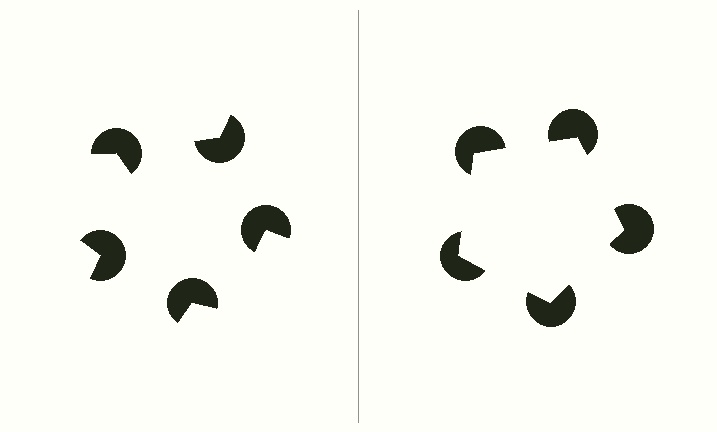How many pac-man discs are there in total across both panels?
10 — 5 on each side.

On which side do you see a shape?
An illusory pentagon appears on the right side. On the left side the wedge cuts are rotated, so no coherent shape forms.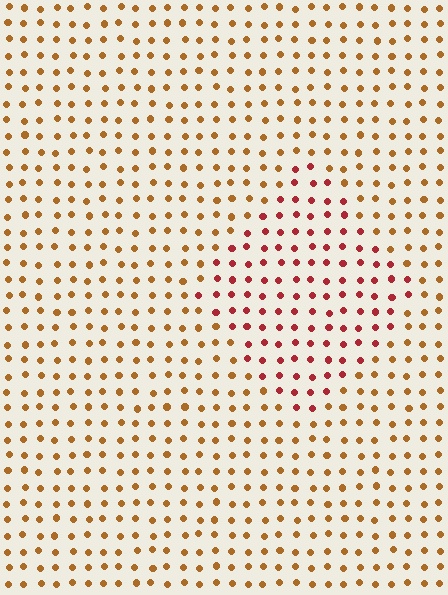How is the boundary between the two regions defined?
The boundary is defined purely by a slight shift in hue (about 36 degrees). Spacing, size, and orientation are identical on both sides.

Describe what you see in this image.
The image is filled with small brown elements in a uniform arrangement. A diamond-shaped region is visible where the elements are tinted to a slightly different hue, forming a subtle color boundary.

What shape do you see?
I see a diamond.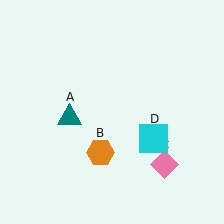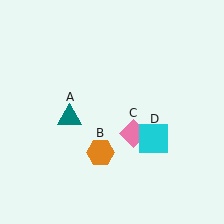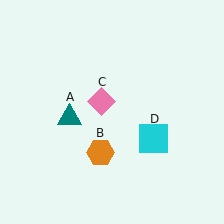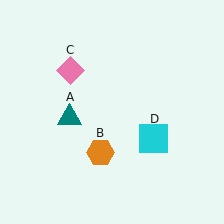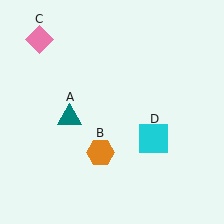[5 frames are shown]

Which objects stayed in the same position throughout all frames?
Teal triangle (object A) and orange hexagon (object B) and cyan square (object D) remained stationary.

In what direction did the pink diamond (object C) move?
The pink diamond (object C) moved up and to the left.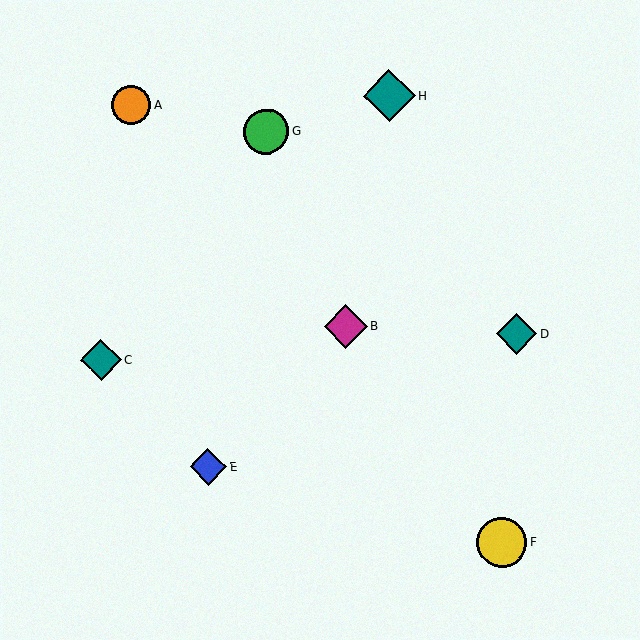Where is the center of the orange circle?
The center of the orange circle is at (131, 105).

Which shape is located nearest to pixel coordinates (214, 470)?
The blue diamond (labeled E) at (208, 467) is nearest to that location.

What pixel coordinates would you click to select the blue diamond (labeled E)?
Click at (208, 467) to select the blue diamond E.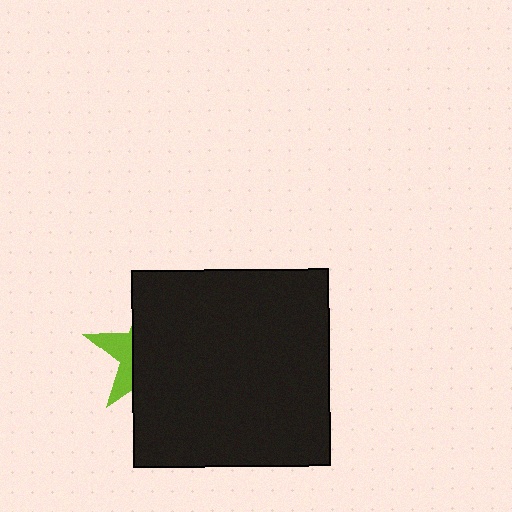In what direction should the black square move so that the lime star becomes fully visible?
The black square should move right. That is the shortest direction to clear the overlap and leave the lime star fully visible.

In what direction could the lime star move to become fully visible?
The lime star could move left. That would shift it out from behind the black square entirely.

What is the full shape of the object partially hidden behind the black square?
The partially hidden object is a lime star.